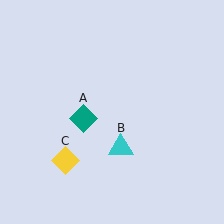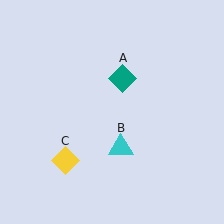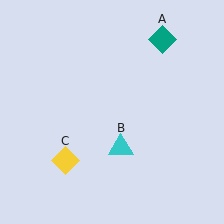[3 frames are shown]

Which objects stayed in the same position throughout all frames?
Cyan triangle (object B) and yellow diamond (object C) remained stationary.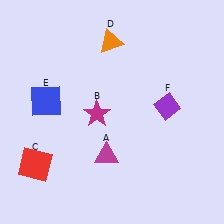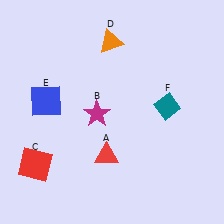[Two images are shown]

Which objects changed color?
A changed from magenta to red. F changed from purple to teal.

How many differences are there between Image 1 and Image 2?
There are 2 differences between the two images.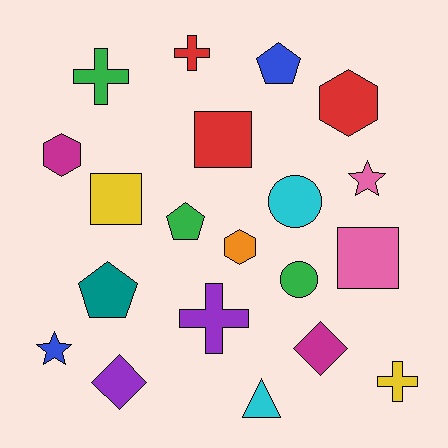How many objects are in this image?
There are 20 objects.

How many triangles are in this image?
There is 1 triangle.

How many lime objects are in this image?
There are no lime objects.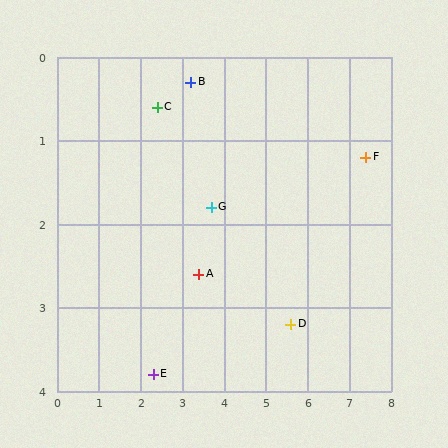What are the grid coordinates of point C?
Point C is at approximately (2.4, 0.6).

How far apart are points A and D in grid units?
Points A and D are about 2.3 grid units apart.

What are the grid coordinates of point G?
Point G is at approximately (3.7, 1.8).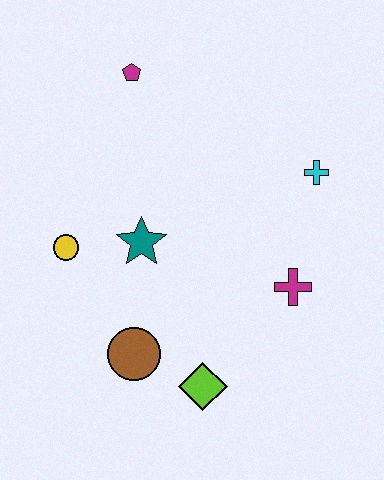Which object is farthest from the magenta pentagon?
The lime diamond is farthest from the magenta pentagon.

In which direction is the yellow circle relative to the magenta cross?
The yellow circle is to the left of the magenta cross.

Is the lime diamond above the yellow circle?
No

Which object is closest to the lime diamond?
The brown circle is closest to the lime diamond.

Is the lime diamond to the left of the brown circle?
No